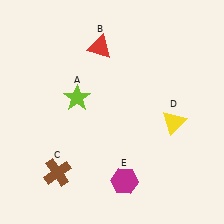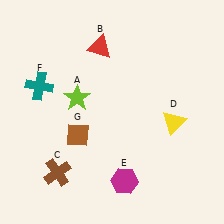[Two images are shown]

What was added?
A teal cross (F), a brown diamond (G) were added in Image 2.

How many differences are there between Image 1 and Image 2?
There are 2 differences between the two images.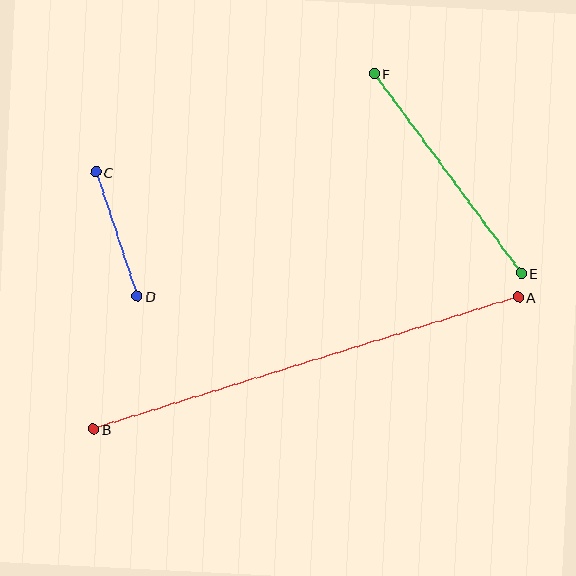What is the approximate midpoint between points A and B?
The midpoint is at approximately (306, 363) pixels.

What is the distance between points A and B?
The distance is approximately 445 pixels.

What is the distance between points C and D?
The distance is approximately 131 pixels.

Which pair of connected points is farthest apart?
Points A and B are farthest apart.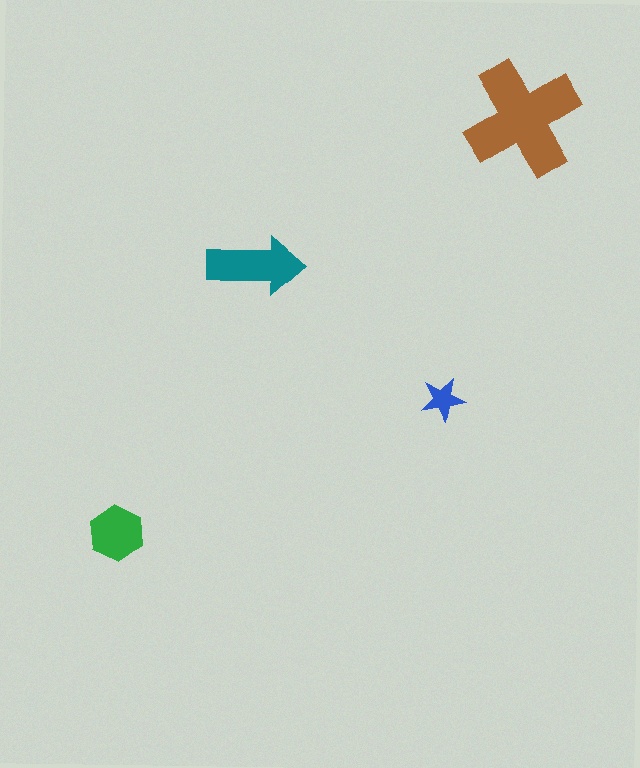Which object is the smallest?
The blue star.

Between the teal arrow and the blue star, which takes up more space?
The teal arrow.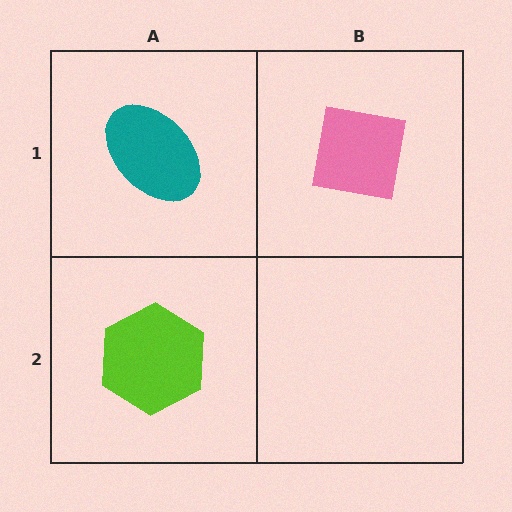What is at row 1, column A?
A teal ellipse.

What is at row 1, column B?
A pink square.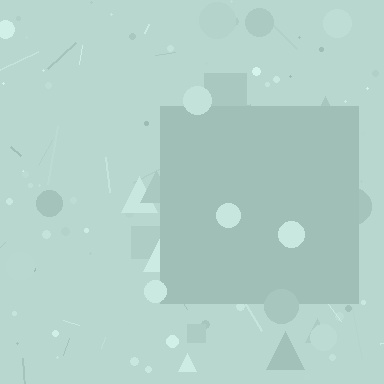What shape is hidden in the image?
A square is hidden in the image.